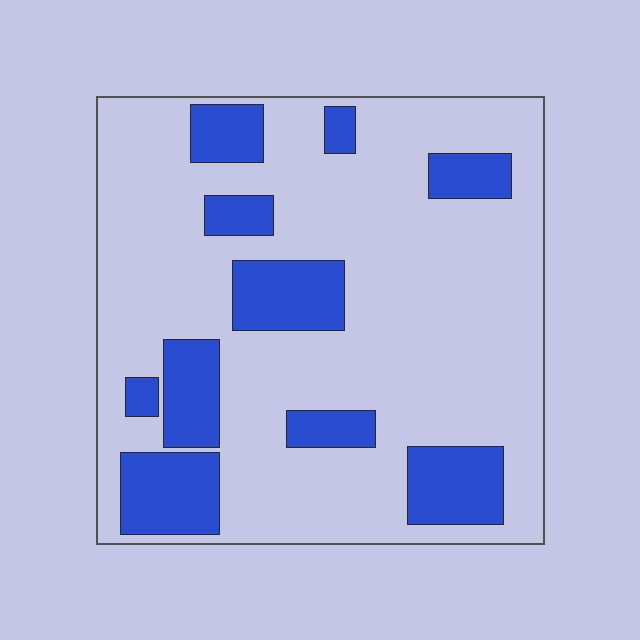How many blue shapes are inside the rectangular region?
10.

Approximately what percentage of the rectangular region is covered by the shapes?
Approximately 25%.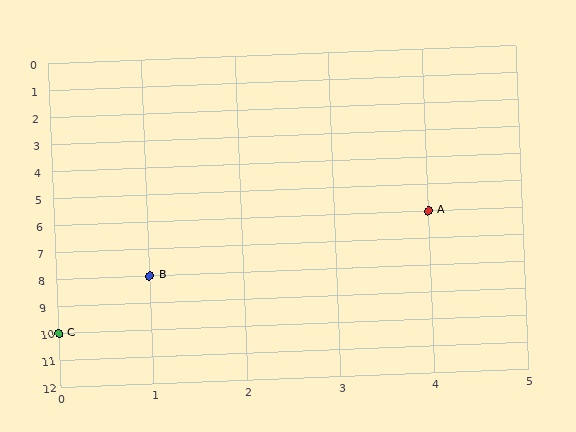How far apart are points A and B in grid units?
Points A and B are 3 columns and 2 rows apart (about 3.6 grid units diagonally).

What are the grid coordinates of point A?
Point A is at grid coordinates (4, 6).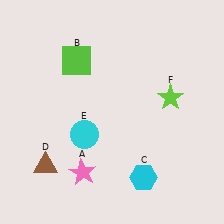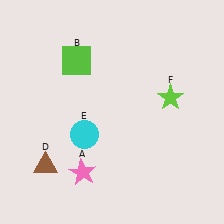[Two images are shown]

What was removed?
The cyan hexagon (C) was removed in Image 2.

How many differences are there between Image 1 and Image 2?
There is 1 difference between the two images.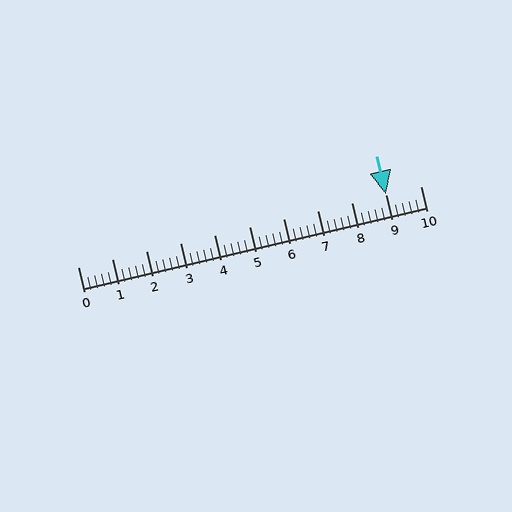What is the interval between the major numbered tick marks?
The major tick marks are spaced 1 units apart.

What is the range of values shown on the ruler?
The ruler shows values from 0 to 10.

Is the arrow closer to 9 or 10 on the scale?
The arrow is closer to 9.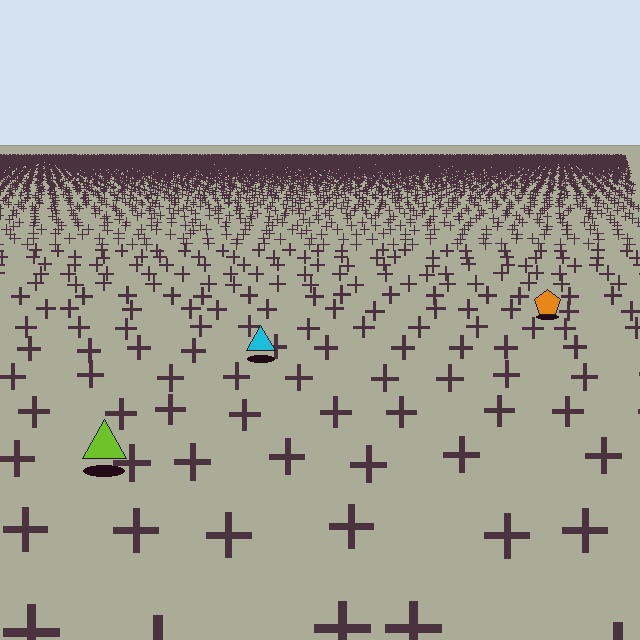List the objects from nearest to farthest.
From nearest to farthest: the lime triangle, the cyan triangle, the orange pentagon.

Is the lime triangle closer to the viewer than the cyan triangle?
Yes. The lime triangle is closer — you can tell from the texture gradient: the ground texture is coarser near it.